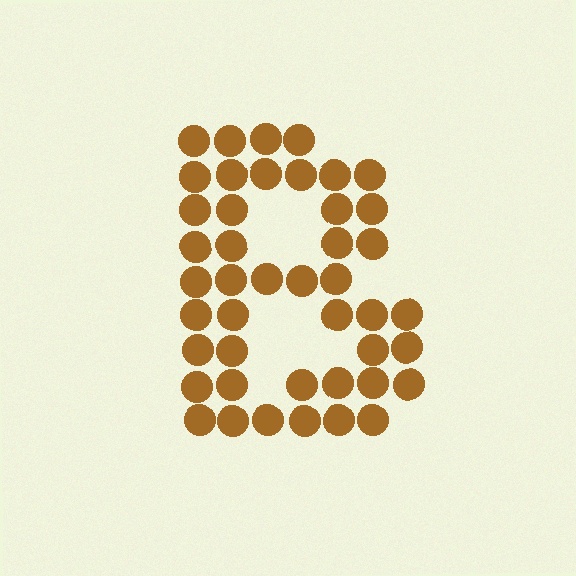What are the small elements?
The small elements are circles.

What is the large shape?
The large shape is the letter B.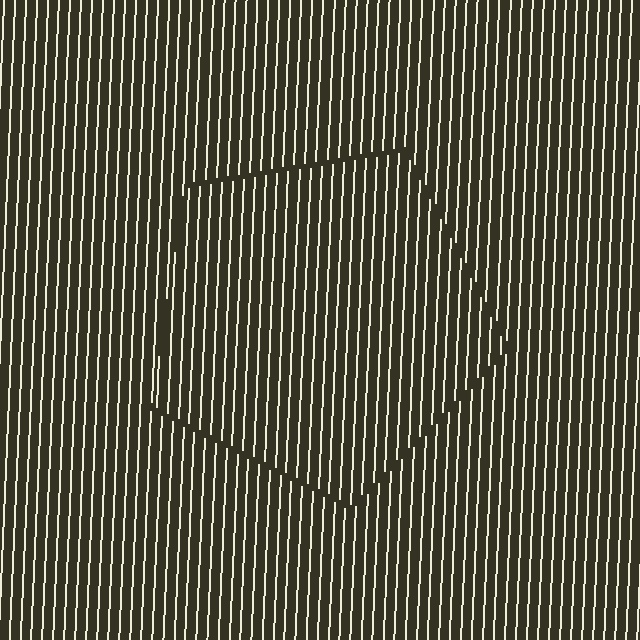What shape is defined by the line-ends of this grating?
An illusory pentagon. The interior of the shape contains the same grating, shifted by half a period — the contour is defined by the phase discontinuity where line-ends from the inner and outer gratings abut.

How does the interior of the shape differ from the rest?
The interior of the shape contains the same grating, shifted by half a period — the contour is defined by the phase discontinuity where line-ends from the inner and outer gratings abut.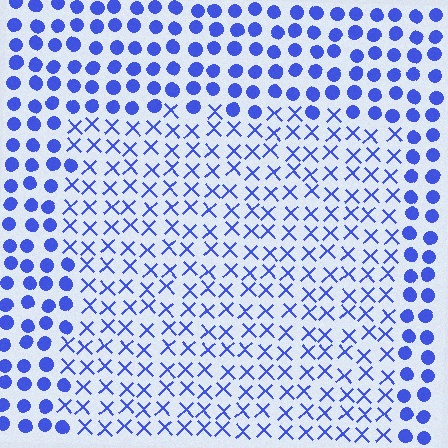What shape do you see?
I see a rectangle.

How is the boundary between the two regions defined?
The boundary is defined by a change in element shape: X marks inside vs. circles outside. All elements share the same color and spacing.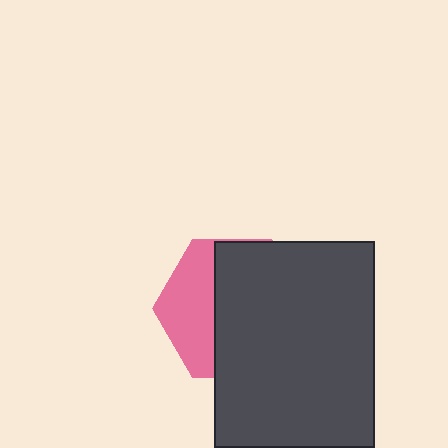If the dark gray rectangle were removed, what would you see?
You would see the complete pink hexagon.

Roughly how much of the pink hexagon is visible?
A small part of it is visible (roughly 35%).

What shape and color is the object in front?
The object in front is a dark gray rectangle.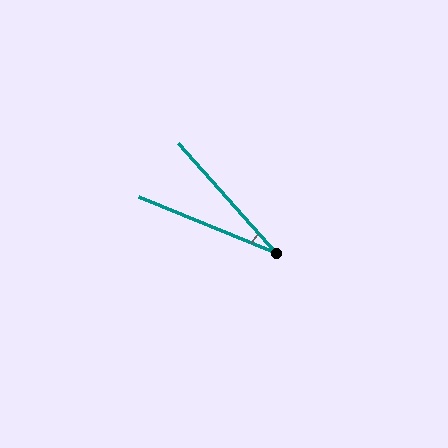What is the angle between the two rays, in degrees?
Approximately 26 degrees.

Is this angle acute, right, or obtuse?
It is acute.